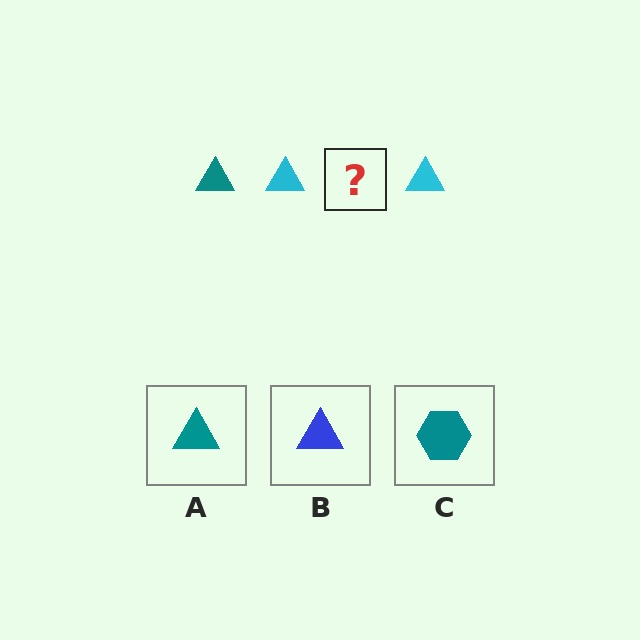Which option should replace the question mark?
Option A.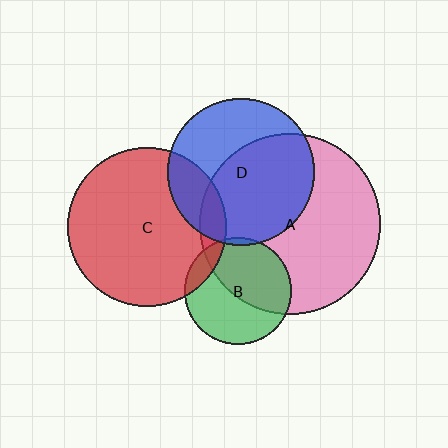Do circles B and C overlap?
Yes.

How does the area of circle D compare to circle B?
Approximately 1.9 times.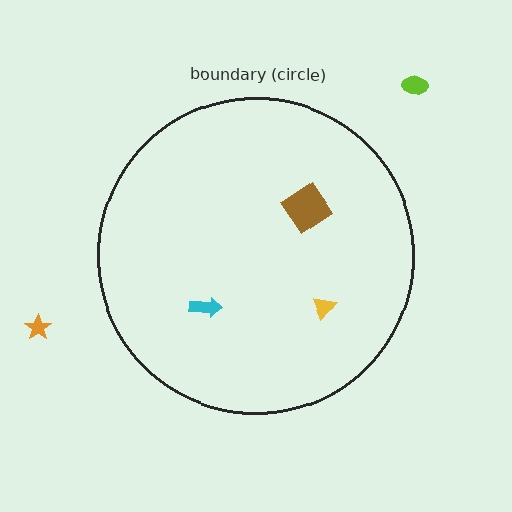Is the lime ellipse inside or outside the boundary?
Outside.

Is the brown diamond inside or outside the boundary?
Inside.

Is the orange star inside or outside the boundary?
Outside.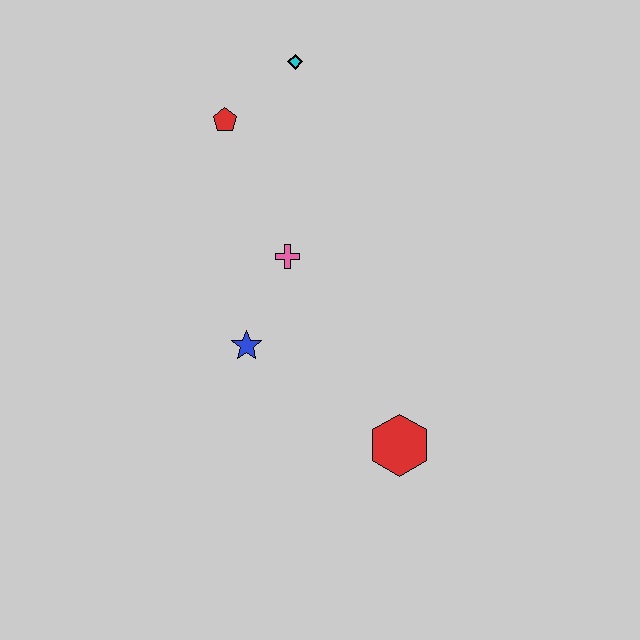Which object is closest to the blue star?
The pink cross is closest to the blue star.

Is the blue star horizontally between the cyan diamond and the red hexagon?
No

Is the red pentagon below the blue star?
No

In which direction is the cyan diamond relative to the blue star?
The cyan diamond is above the blue star.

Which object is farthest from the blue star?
The cyan diamond is farthest from the blue star.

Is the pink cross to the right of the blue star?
Yes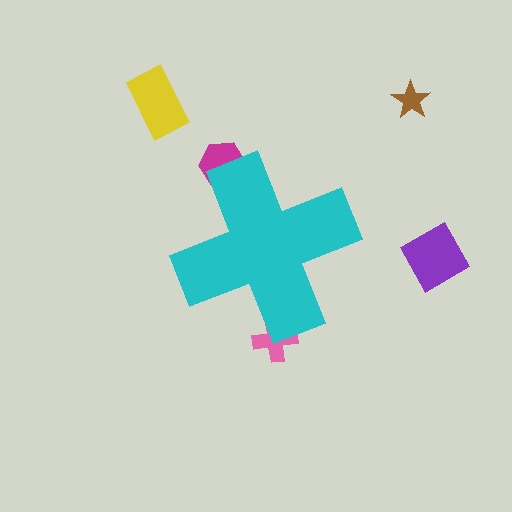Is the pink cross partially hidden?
Yes, the pink cross is partially hidden behind the cyan cross.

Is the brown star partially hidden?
No, the brown star is fully visible.